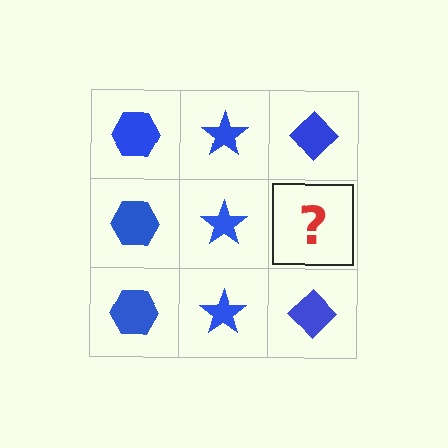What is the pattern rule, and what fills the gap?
The rule is that each column has a consistent shape. The gap should be filled with a blue diamond.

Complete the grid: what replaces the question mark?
The question mark should be replaced with a blue diamond.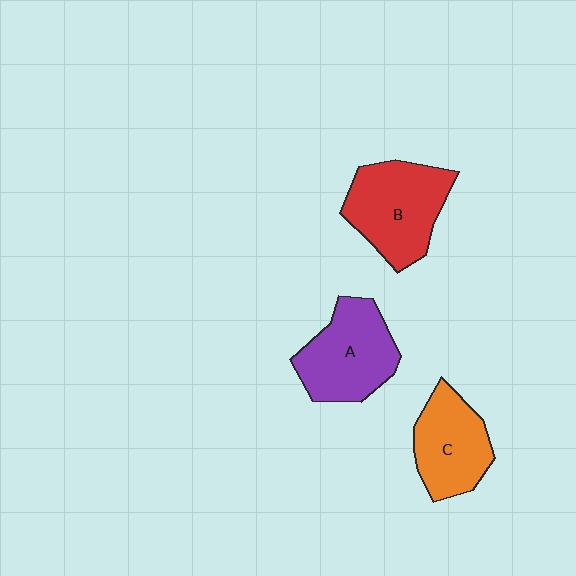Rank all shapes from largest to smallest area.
From largest to smallest: B (red), A (purple), C (orange).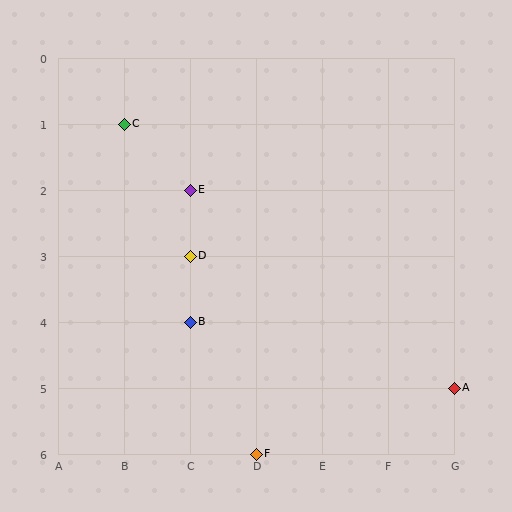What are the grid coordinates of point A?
Point A is at grid coordinates (G, 5).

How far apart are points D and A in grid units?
Points D and A are 4 columns and 2 rows apart (about 4.5 grid units diagonally).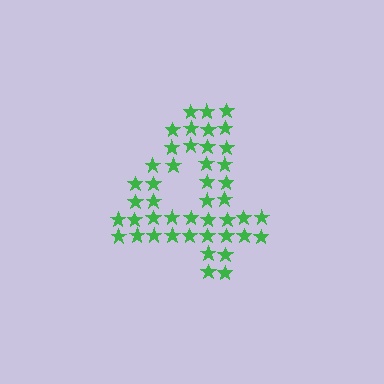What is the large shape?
The large shape is the digit 4.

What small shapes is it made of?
It is made of small stars.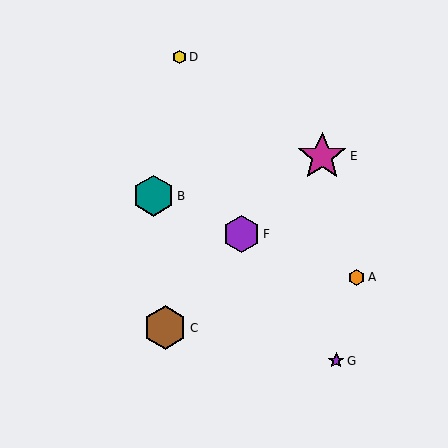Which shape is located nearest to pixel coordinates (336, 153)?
The magenta star (labeled E) at (322, 156) is nearest to that location.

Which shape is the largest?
The magenta star (labeled E) is the largest.